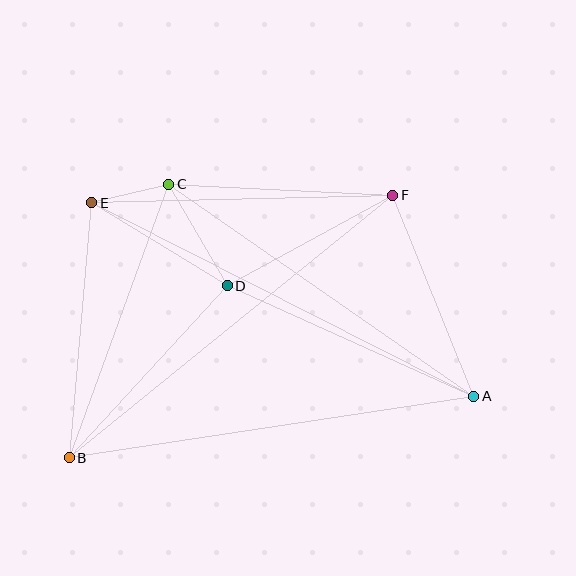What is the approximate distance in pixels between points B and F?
The distance between B and F is approximately 416 pixels.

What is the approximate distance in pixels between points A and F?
The distance between A and F is approximately 216 pixels.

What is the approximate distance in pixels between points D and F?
The distance between D and F is approximately 189 pixels.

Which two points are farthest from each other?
Points A and E are farthest from each other.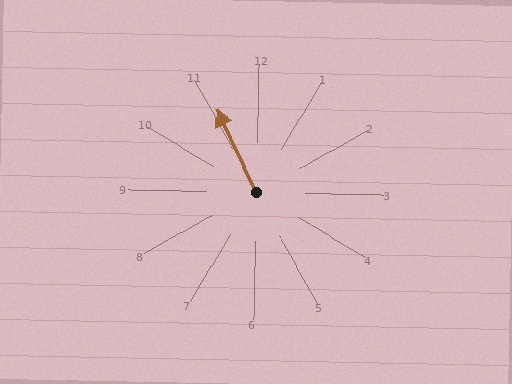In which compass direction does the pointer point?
Northwest.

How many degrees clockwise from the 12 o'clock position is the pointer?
Approximately 333 degrees.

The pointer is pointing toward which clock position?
Roughly 11 o'clock.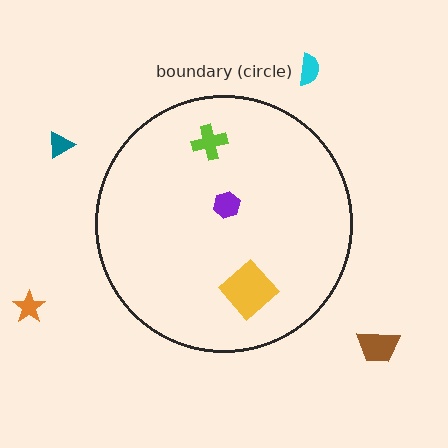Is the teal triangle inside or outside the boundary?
Outside.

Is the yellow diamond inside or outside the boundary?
Inside.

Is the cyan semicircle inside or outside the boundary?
Outside.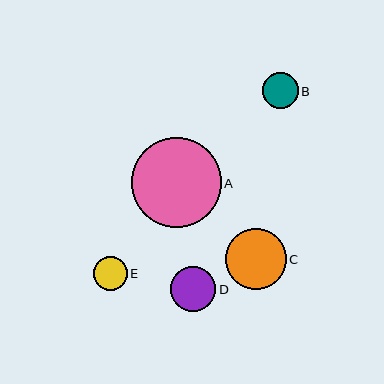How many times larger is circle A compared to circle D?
Circle A is approximately 2.0 times the size of circle D.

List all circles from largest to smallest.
From largest to smallest: A, C, D, B, E.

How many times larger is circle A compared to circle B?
Circle A is approximately 2.5 times the size of circle B.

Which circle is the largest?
Circle A is the largest with a size of approximately 90 pixels.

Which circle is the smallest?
Circle E is the smallest with a size of approximately 34 pixels.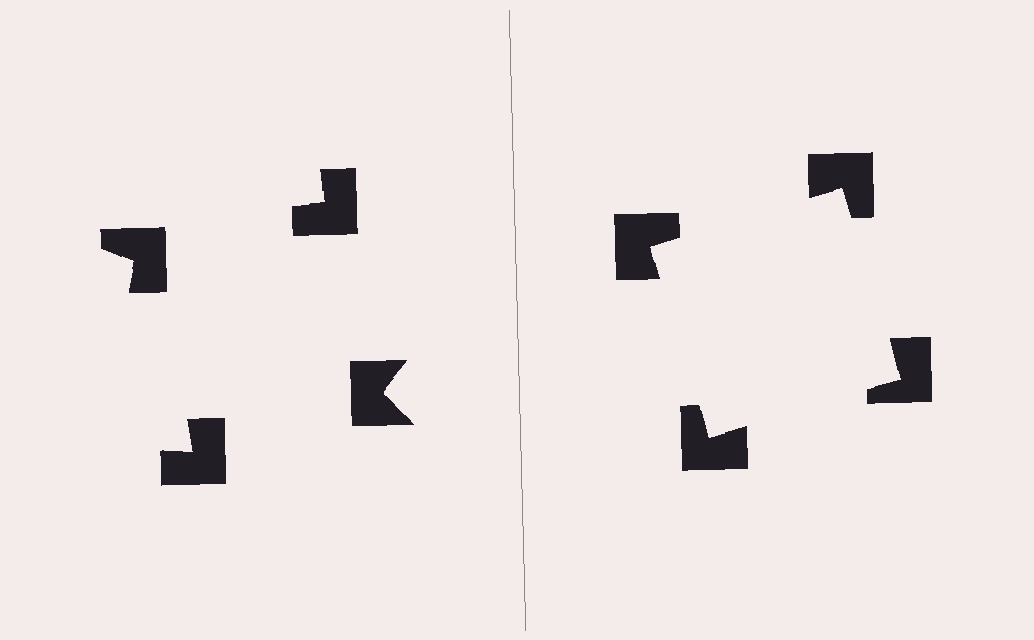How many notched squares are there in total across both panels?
8 — 4 on each side.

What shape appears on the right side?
An illusory square.